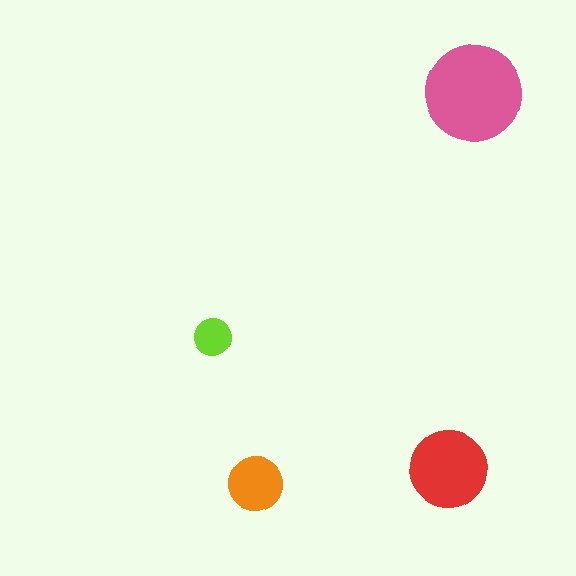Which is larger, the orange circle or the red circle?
The red one.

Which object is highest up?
The pink circle is topmost.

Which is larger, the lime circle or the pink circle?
The pink one.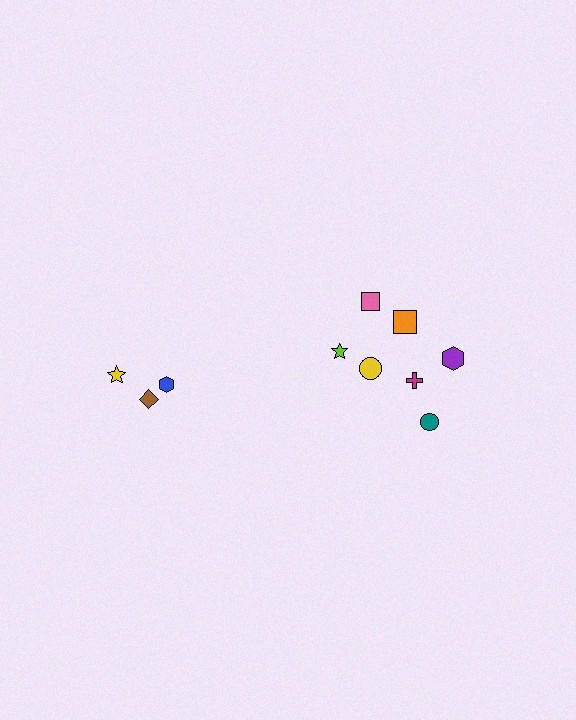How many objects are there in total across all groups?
There are 10 objects.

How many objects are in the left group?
There are 3 objects.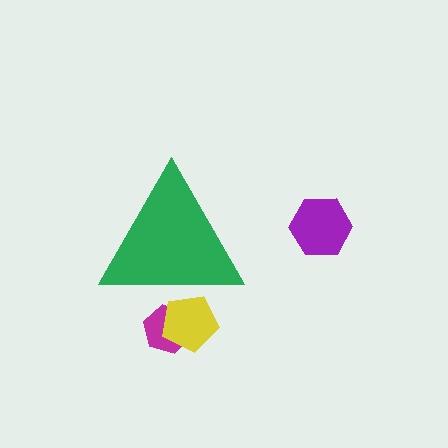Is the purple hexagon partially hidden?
No, the purple hexagon is fully visible.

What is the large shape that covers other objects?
A green triangle.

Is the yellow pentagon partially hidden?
Yes, the yellow pentagon is partially hidden behind the green triangle.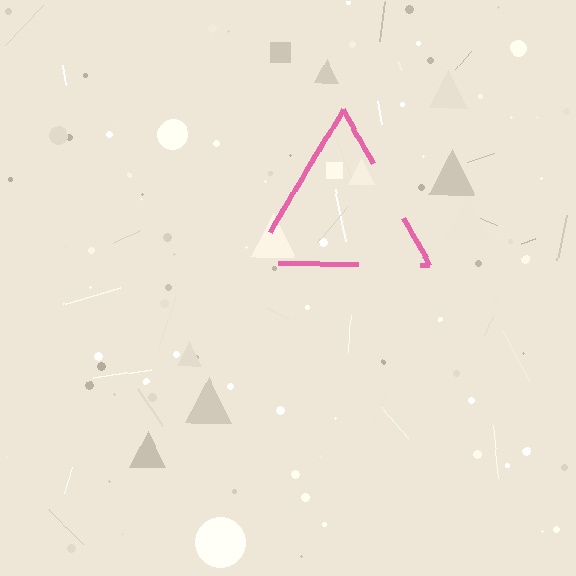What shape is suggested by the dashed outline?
The dashed outline suggests a triangle.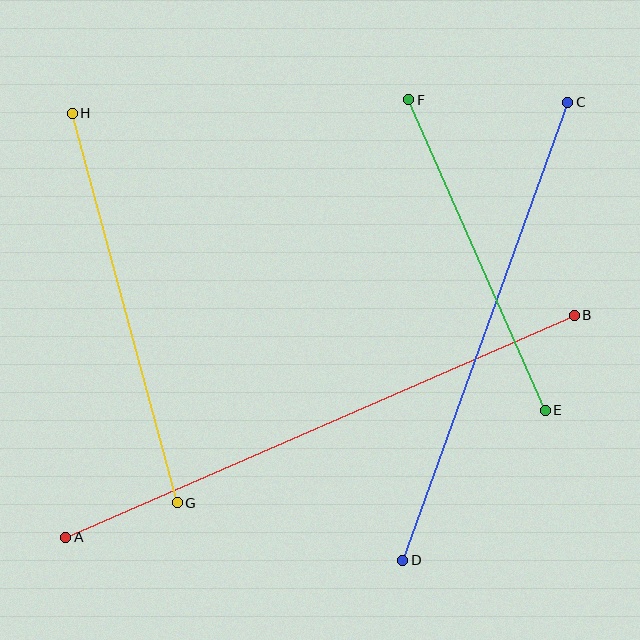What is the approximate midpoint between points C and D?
The midpoint is at approximately (485, 331) pixels.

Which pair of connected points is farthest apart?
Points A and B are farthest apart.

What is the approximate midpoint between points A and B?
The midpoint is at approximately (320, 426) pixels.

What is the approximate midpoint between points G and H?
The midpoint is at approximately (125, 308) pixels.